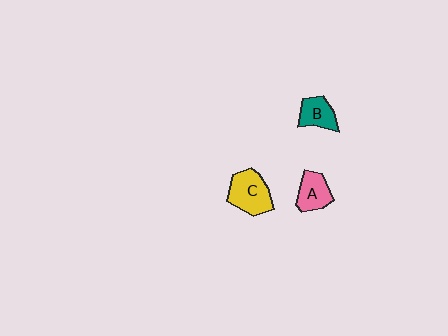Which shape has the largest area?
Shape C (yellow).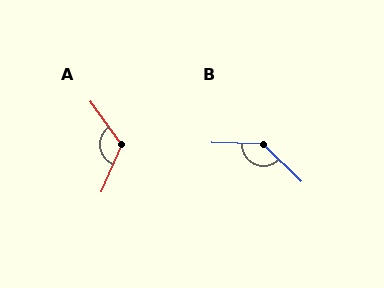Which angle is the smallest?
A, at approximately 121 degrees.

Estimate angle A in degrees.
Approximately 121 degrees.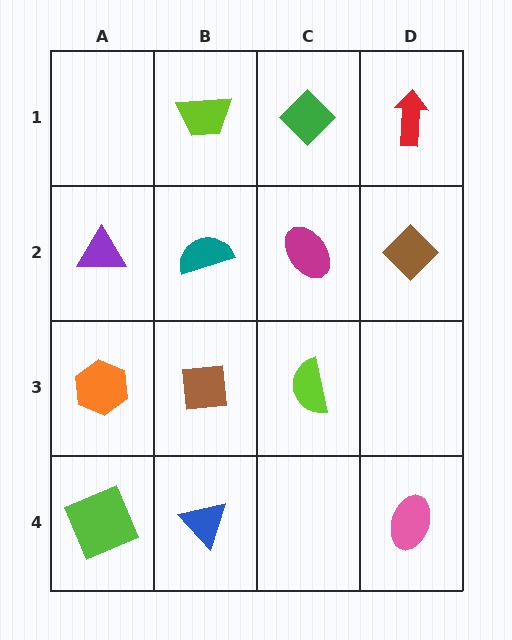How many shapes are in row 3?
3 shapes.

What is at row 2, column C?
A magenta ellipse.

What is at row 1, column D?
A red arrow.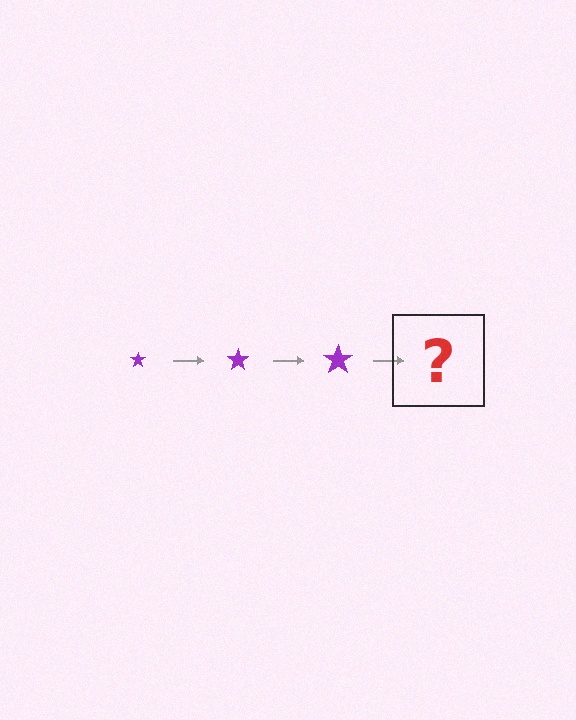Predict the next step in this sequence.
The next step is a purple star, larger than the previous one.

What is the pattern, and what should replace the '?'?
The pattern is that the star gets progressively larger each step. The '?' should be a purple star, larger than the previous one.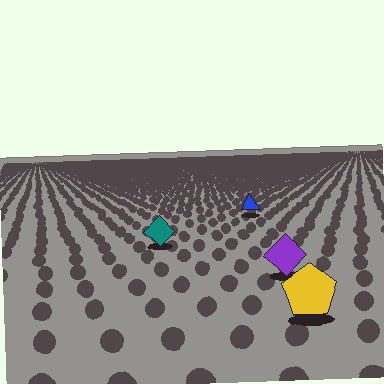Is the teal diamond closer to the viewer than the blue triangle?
Yes. The teal diamond is closer — you can tell from the texture gradient: the ground texture is coarser near it.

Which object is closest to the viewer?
The yellow pentagon is closest. The texture marks near it are larger and more spread out.